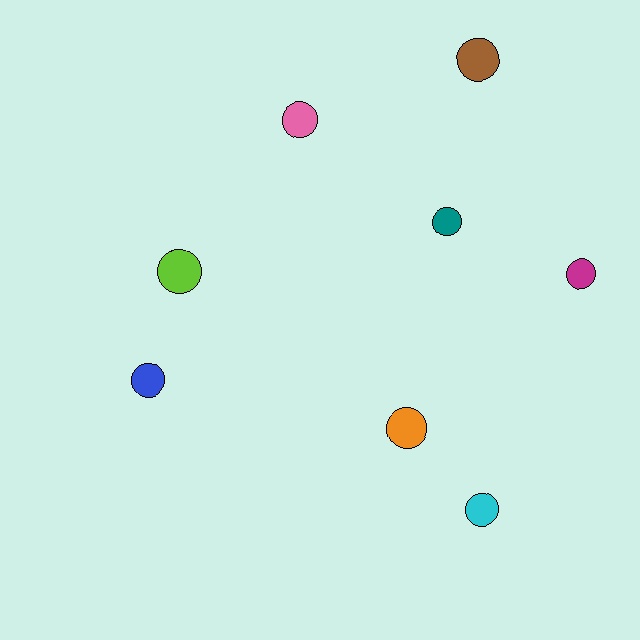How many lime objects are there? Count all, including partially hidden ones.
There is 1 lime object.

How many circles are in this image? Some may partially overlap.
There are 8 circles.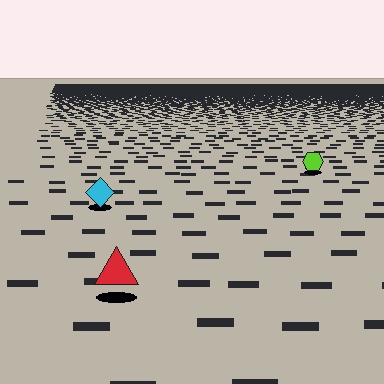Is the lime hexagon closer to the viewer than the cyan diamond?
No. The cyan diamond is closer — you can tell from the texture gradient: the ground texture is coarser near it.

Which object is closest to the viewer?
The red triangle is closest. The texture marks near it are larger and more spread out.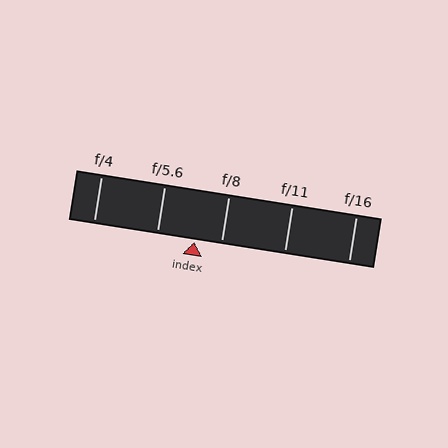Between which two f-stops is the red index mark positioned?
The index mark is between f/5.6 and f/8.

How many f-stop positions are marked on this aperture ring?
There are 5 f-stop positions marked.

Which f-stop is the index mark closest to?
The index mark is closest to f/8.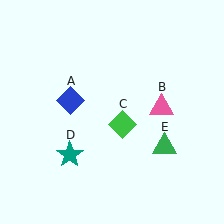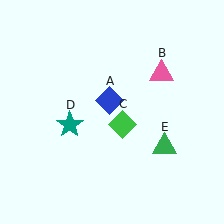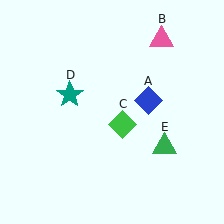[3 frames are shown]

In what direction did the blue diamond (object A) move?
The blue diamond (object A) moved right.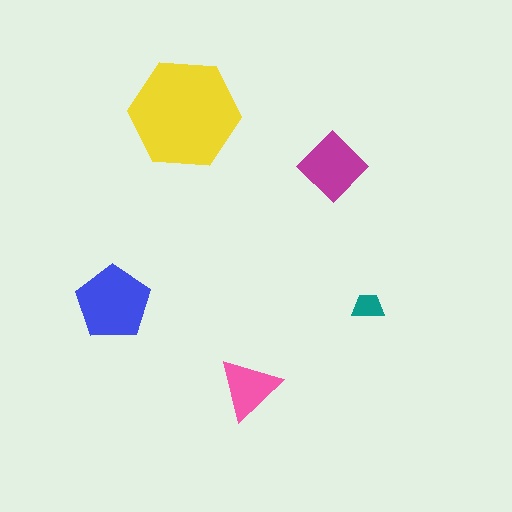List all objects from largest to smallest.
The yellow hexagon, the blue pentagon, the magenta diamond, the pink triangle, the teal trapezoid.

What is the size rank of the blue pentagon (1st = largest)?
2nd.